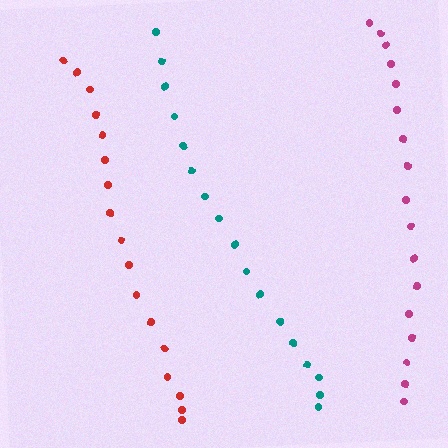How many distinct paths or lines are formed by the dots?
There are 3 distinct paths.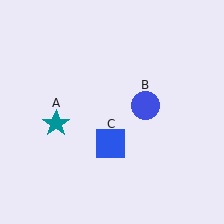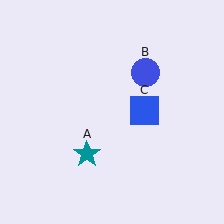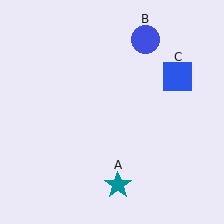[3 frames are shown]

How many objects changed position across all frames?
3 objects changed position: teal star (object A), blue circle (object B), blue square (object C).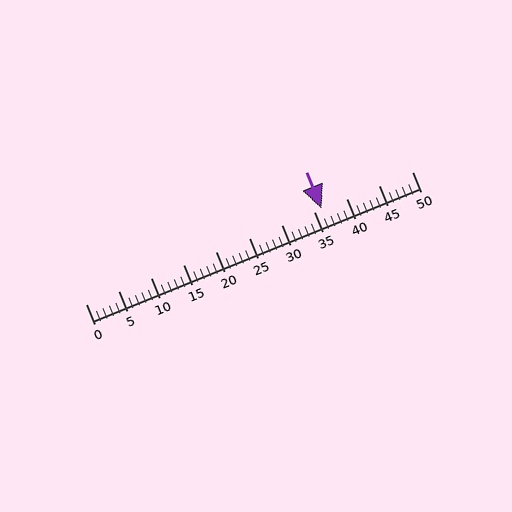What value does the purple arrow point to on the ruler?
The purple arrow points to approximately 36.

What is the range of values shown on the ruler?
The ruler shows values from 0 to 50.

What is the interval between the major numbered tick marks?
The major tick marks are spaced 5 units apart.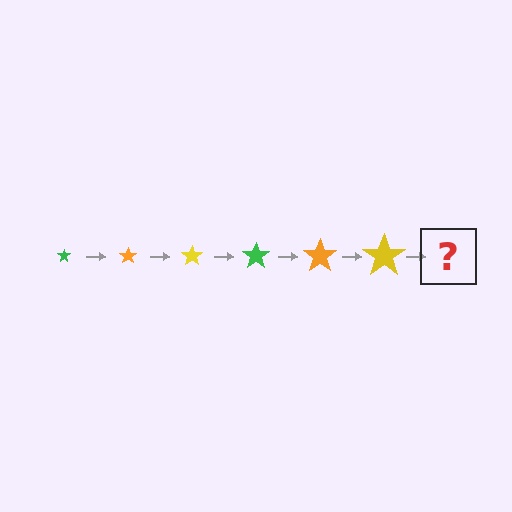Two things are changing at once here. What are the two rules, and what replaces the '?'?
The two rules are that the star grows larger each step and the color cycles through green, orange, and yellow. The '?' should be a green star, larger than the previous one.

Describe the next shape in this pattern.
It should be a green star, larger than the previous one.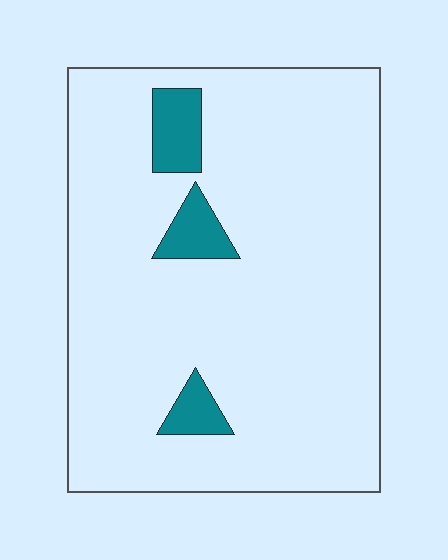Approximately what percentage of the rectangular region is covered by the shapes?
Approximately 10%.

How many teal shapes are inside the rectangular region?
3.